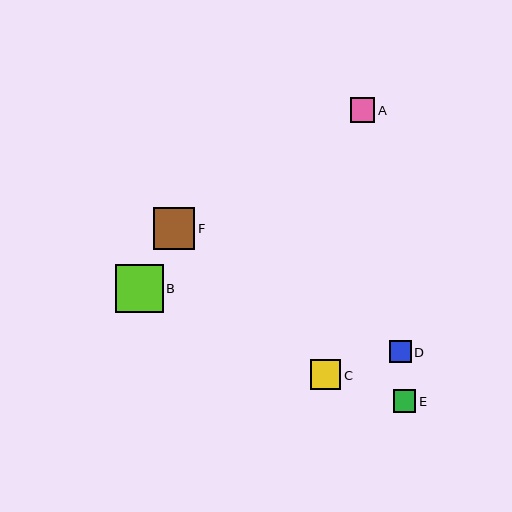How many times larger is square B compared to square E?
Square B is approximately 2.1 times the size of square E.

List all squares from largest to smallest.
From largest to smallest: B, F, C, A, E, D.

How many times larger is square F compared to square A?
Square F is approximately 1.7 times the size of square A.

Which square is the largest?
Square B is the largest with a size of approximately 48 pixels.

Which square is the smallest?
Square D is the smallest with a size of approximately 22 pixels.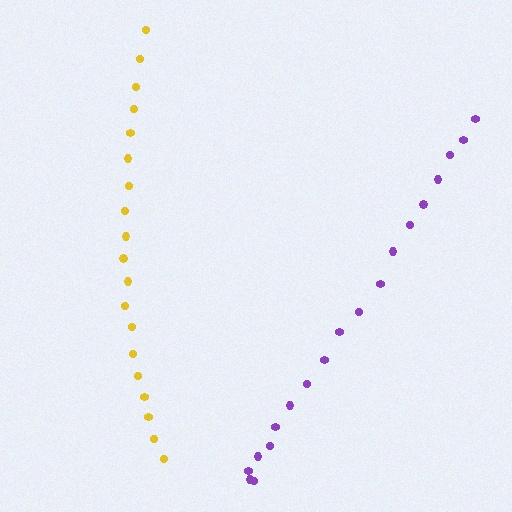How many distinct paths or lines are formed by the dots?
There are 2 distinct paths.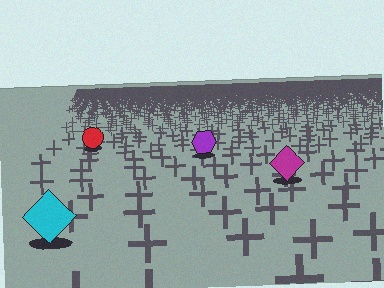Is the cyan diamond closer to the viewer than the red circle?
Yes. The cyan diamond is closer — you can tell from the texture gradient: the ground texture is coarser near it.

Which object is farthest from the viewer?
The red circle is farthest from the viewer. It appears smaller and the ground texture around it is denser.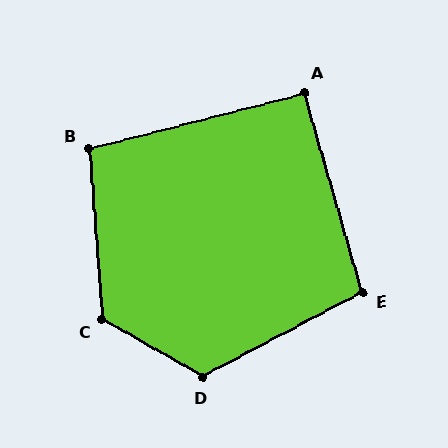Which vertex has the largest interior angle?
C, at approximately 124 degrees.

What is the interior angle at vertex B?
Approximately 100 degrees (obtuse).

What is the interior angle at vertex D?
Approximately 122 degrees (obtuse).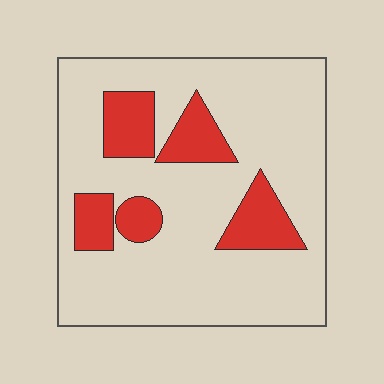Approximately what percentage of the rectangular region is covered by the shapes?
Approximately 20%.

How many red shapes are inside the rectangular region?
5.